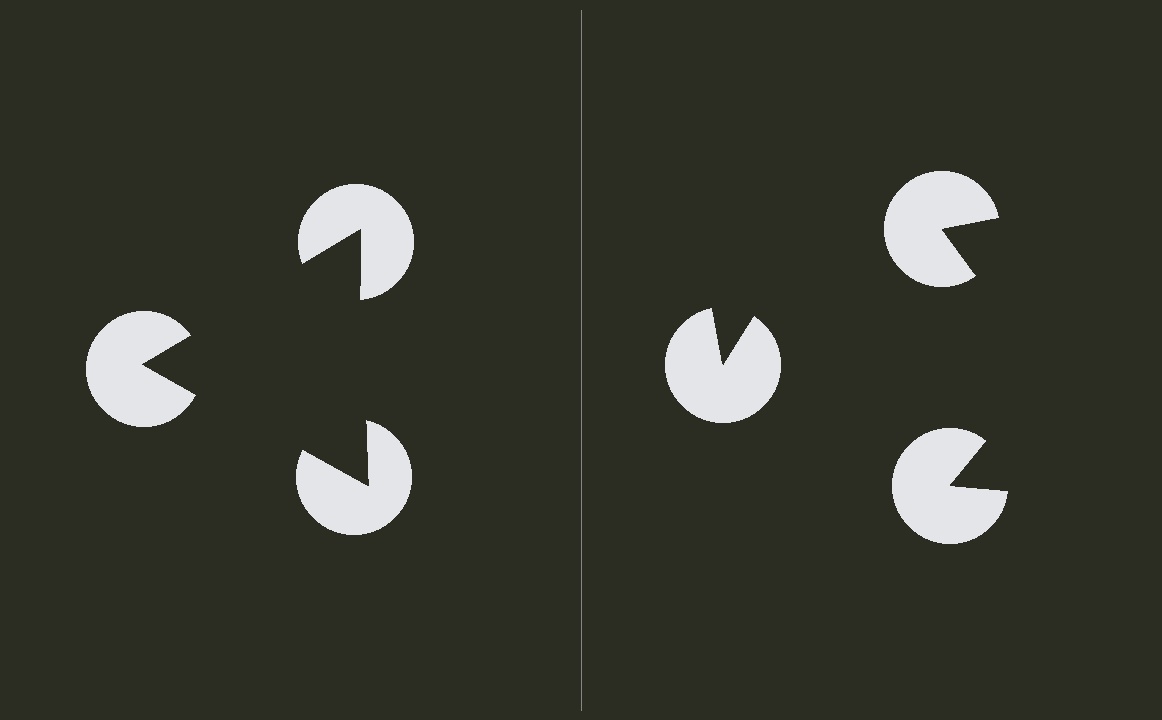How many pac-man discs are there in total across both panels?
6 — 3 on each side.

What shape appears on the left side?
An illusory triangle.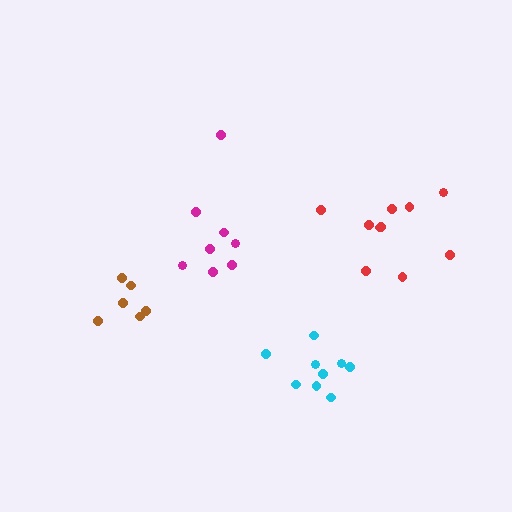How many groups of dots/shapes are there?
There are 4 groups.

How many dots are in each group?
Group 1: 6 dots, Group 2: 10 dots, Group 3: 9 dots, Group 4: 8 dots (33 total).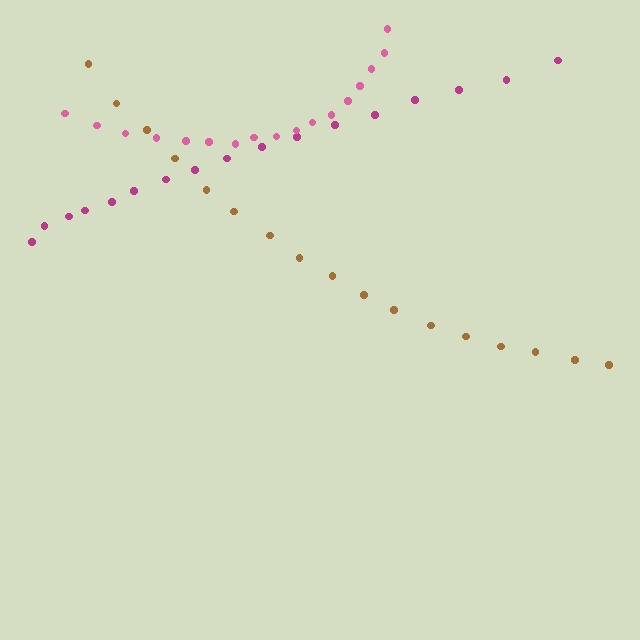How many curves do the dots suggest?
There are 3 distinct paths.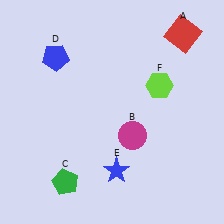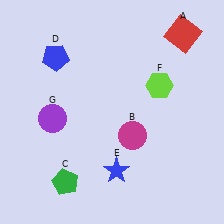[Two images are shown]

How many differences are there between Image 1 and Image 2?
There is 1 difference between the two images.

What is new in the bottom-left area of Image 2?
A purple circle (G) was added in the bottom-left area of Image 2.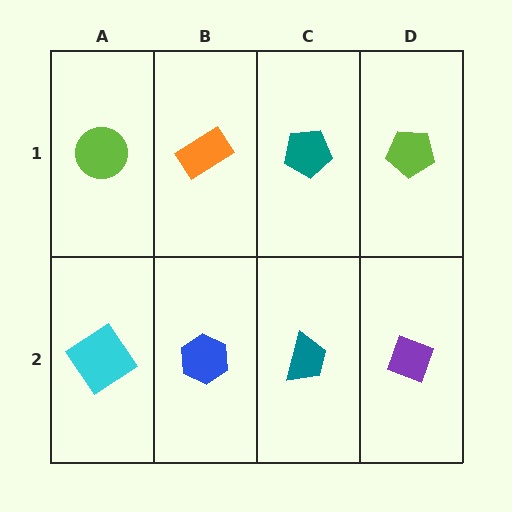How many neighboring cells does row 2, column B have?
3.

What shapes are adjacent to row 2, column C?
A teal pentagon (row 1, column C), a blue hexagon (row 2, column B), a purple diamond (row 2, column D).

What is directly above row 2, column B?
An orange rectangle.